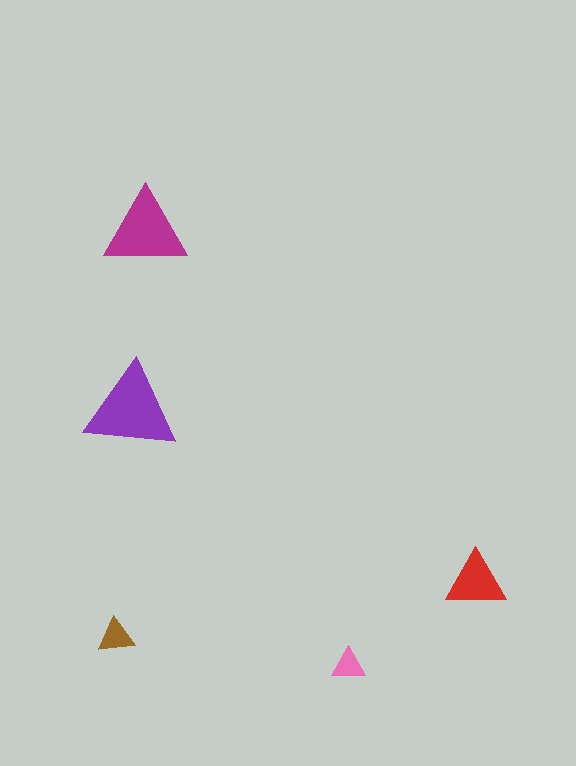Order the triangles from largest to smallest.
the purple one, the magenta one, the red one, the brown one, the pink one.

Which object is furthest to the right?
The red triangle is rightmost.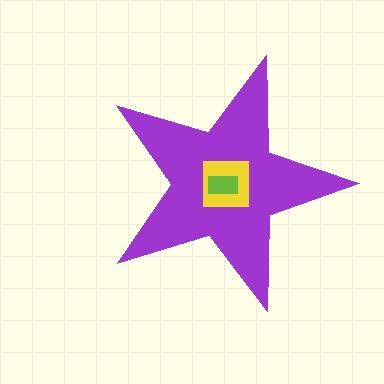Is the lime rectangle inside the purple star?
Yes.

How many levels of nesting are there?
3.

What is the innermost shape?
The lime rectangle.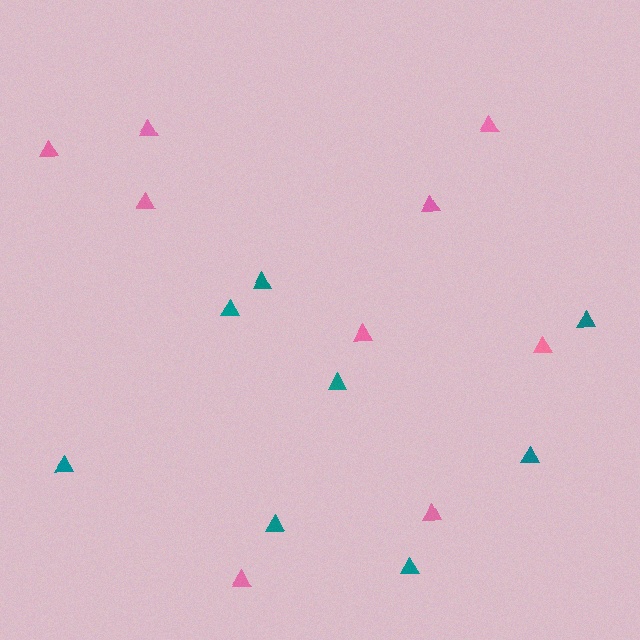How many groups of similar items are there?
There are 2 groups: one group of pink triangles (9) and one group of teal triangles (8).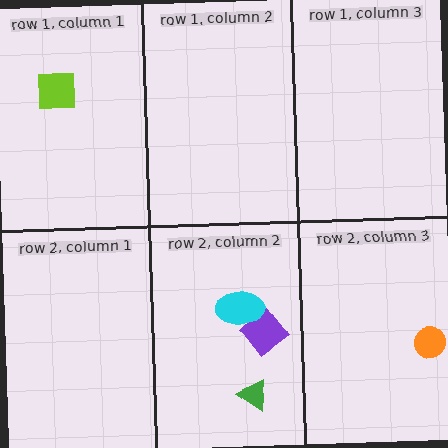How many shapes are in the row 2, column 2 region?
3.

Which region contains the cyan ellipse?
The row 2, column 2 region.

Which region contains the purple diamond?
The row 2, column 2 region.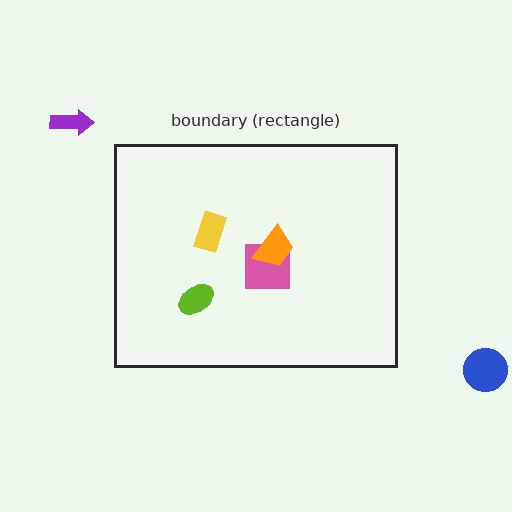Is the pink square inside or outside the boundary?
Inside.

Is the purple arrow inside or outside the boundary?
Outside.